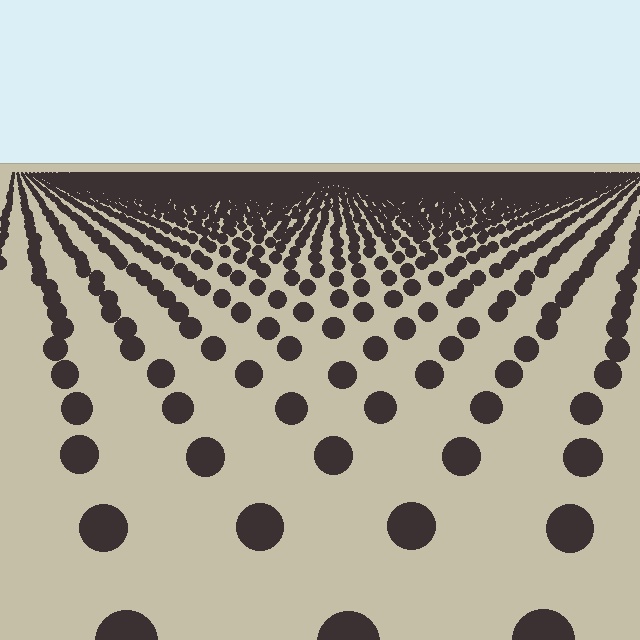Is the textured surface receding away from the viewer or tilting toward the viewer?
The surface is receding away from the viewer. Texture elements get smaller and denser toward the top.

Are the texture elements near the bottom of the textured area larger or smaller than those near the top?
Larger. Near the bottom, elements are closer to the viewer and appear at a bigger on-screen size.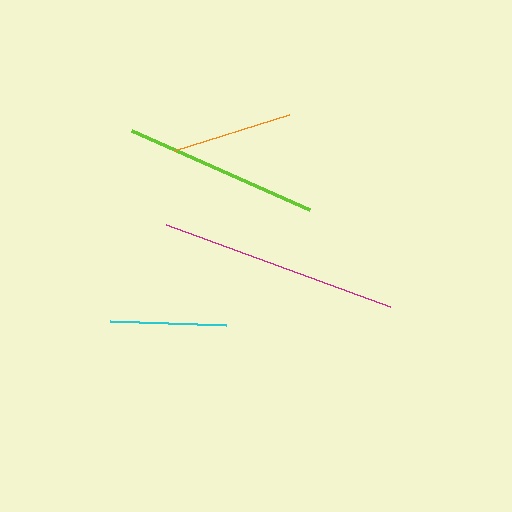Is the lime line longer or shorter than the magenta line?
The magenta line is longer than the lime line.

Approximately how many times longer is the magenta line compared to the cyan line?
The magenta line is approximately 2.1 times the length of the cyan line.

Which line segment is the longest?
The magenta line is the longest at approximately 239 pixels.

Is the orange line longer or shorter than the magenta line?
The magenta line is longer than the orange line.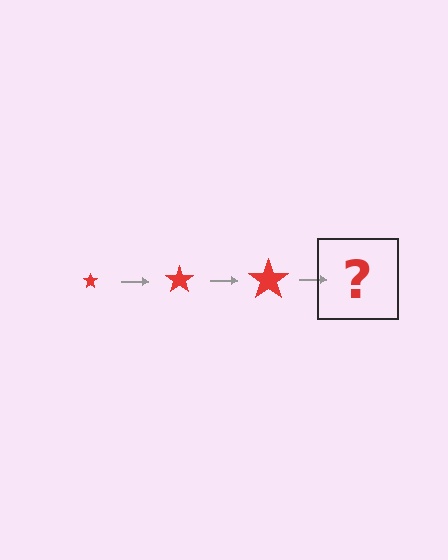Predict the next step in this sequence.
The next step is a red star, larger than the previous one.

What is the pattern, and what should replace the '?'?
The pattern is that the star gets progressively larger each step. The '?' should be a red star, larger than the previous one.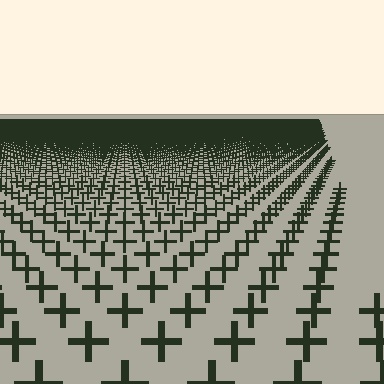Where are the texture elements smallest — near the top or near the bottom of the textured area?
Near the top.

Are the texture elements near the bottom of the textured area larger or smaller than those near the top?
Larger. Near the bottom, elements are closer to the viewer and appear at a bigger on-screen size.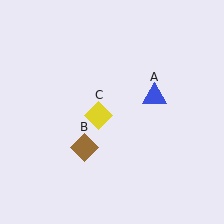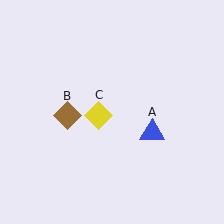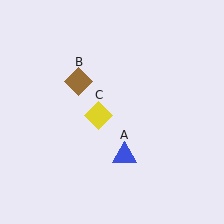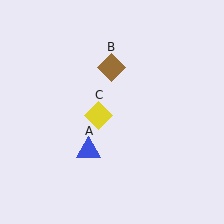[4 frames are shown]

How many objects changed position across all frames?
2 objects changed position: blue triangle (object A), brown diamond (object B).